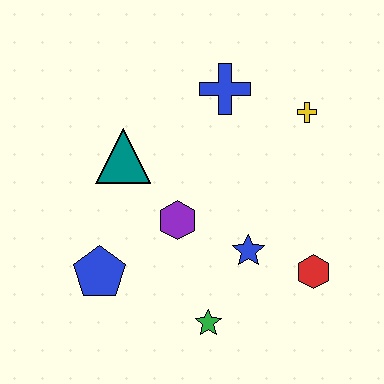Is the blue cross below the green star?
No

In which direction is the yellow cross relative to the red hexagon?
The yellow cross is above the red hexagon.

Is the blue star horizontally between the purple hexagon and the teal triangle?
No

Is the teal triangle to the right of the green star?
No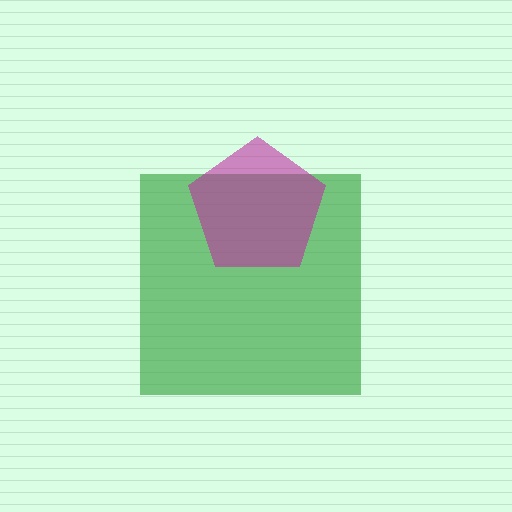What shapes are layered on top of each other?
The layered shapes are: a green square, a magenta pentagon.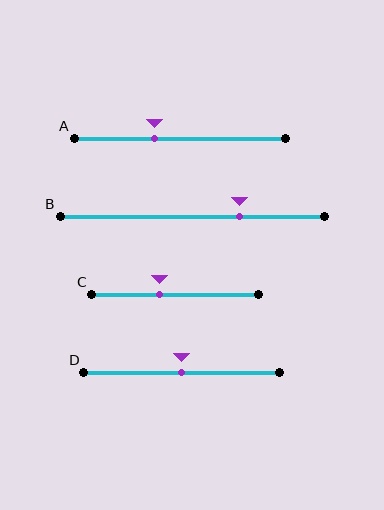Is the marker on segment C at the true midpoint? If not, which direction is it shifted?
No, the marker on segment C is shifted to the left by about 9% of the segment length.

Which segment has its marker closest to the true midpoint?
Segment D has its marker closest to the true midpoint.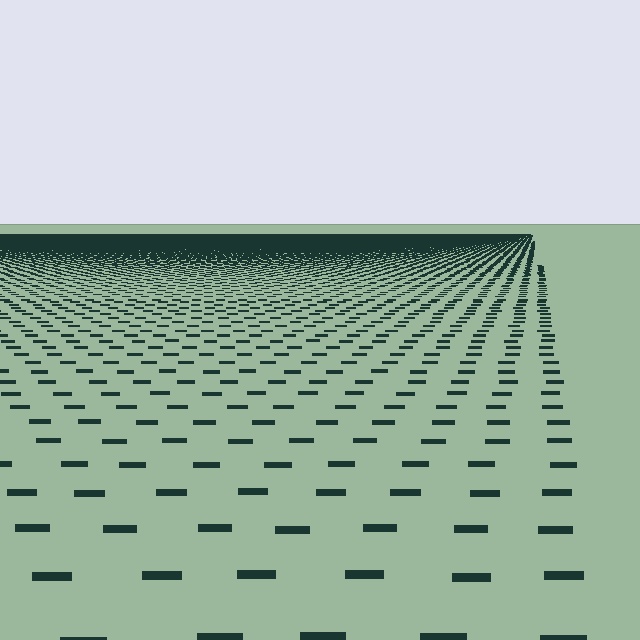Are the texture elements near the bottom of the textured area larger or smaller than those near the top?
Larger. Near the bottom, elements are closer to the viewer and appear at a bigger on-screen size.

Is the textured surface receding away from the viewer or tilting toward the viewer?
The surface is receding away from the viewer. Texture elements get smaller and denser toward the top.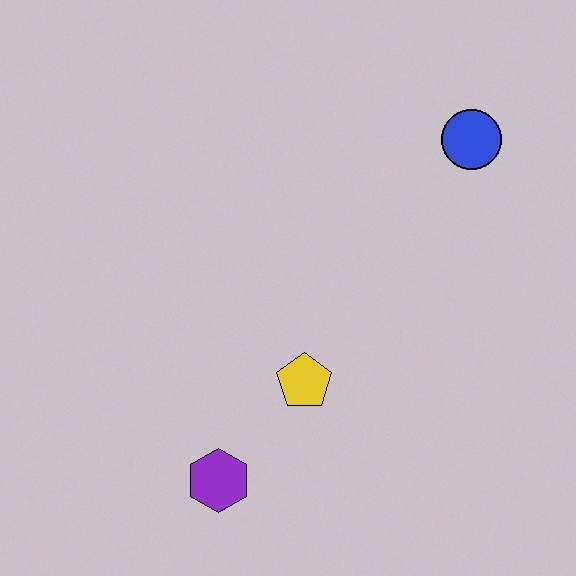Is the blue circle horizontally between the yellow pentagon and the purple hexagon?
No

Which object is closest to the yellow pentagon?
The purple hexagon is closest to the yellow pentagon.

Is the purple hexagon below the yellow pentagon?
Yes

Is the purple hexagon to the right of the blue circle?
No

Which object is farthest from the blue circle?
The purple hexagon is farthest from the blue circle.